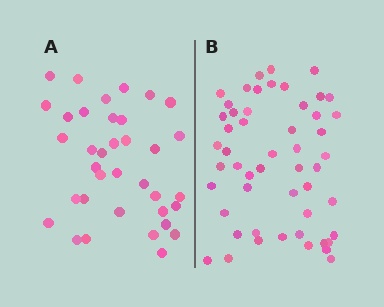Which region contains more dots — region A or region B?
Region B (the right region) has more dots.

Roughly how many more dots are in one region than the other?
Region B has approximately 15 more dots than region A.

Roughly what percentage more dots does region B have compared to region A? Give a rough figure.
About 45% more.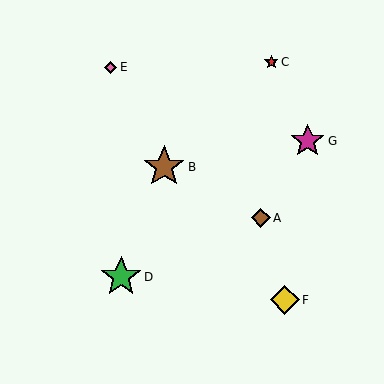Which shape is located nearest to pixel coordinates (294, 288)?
The yellow diamond (labeled F) at (285, 300) is nearest to that location.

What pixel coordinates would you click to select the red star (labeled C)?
Click at (271, 62) to select the red star C.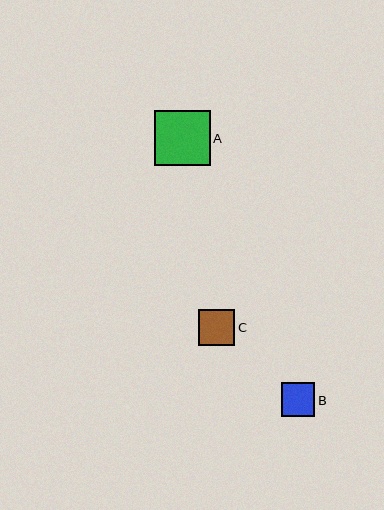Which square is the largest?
Square A is the largest with a size of approximately 55 pixels.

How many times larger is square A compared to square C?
Square A is approximately 1.5 times the size of square C.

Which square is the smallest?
Square B is the smallest with a size of approximately 34 pixels.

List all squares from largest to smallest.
From largest to smallest: A, C, B.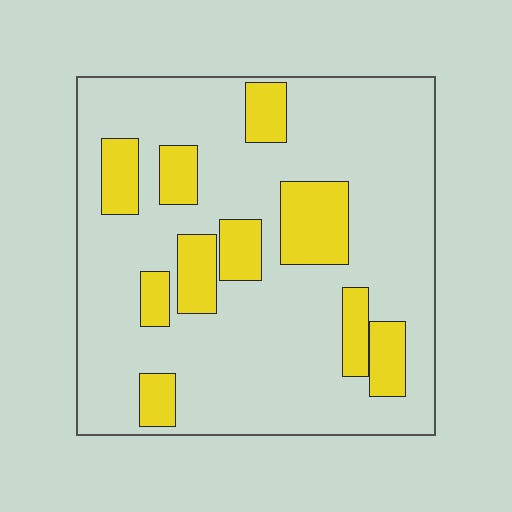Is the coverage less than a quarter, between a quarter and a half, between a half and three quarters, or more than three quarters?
Less than a quarter.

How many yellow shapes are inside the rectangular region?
10.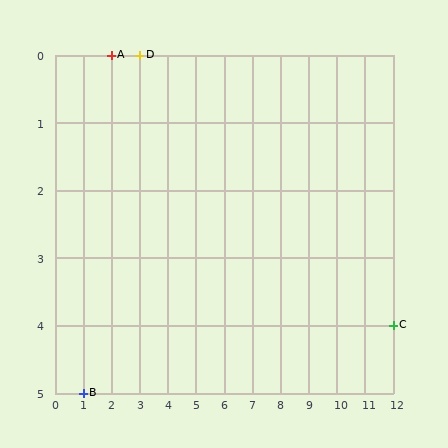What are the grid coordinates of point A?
Point A is at grid coordinates (2, 0).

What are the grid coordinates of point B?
Point B is at grid coordinates (1, 5).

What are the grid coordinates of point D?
Point D is at grid coordinates (3, 0).